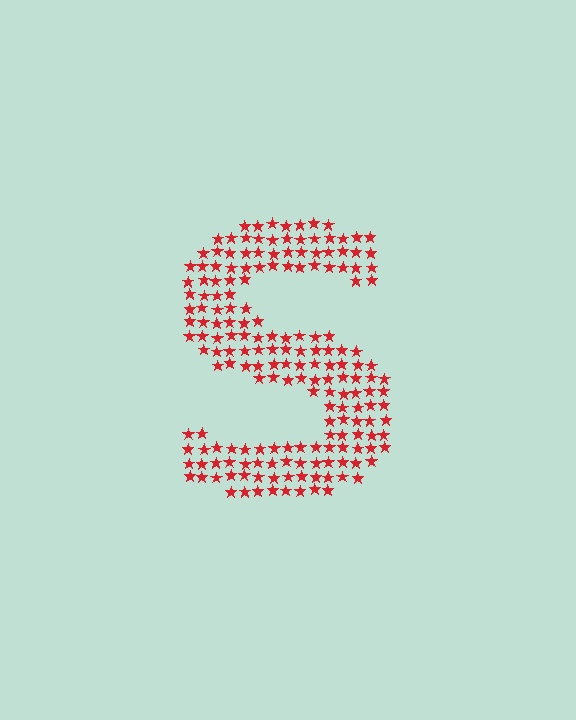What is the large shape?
The large shape is the letter S.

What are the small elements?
The small elements are stars.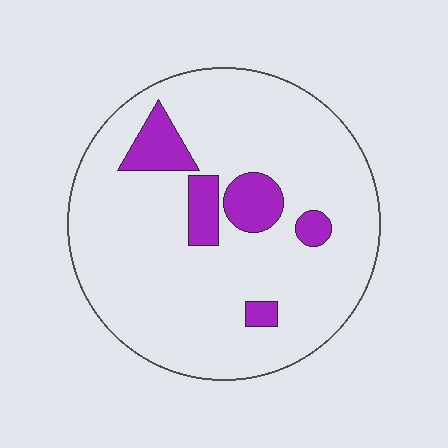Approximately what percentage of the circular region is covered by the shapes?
Approximately 15%.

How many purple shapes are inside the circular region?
5.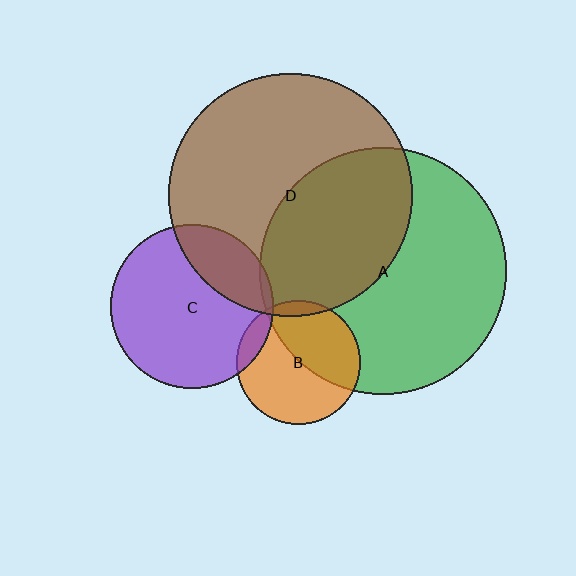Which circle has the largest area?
Circle A (green).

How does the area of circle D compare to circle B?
Approximately 3.9 times.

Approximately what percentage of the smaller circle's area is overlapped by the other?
Approximately 40%.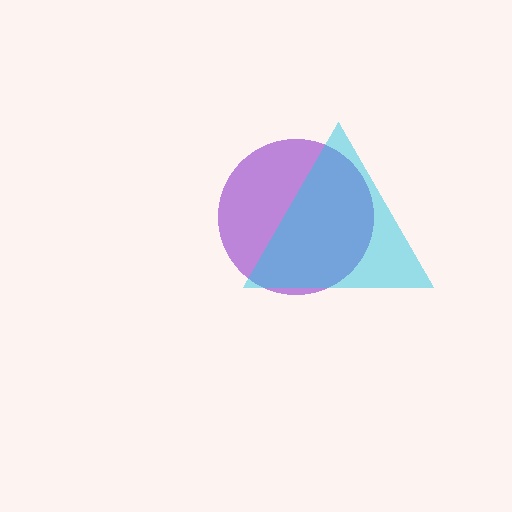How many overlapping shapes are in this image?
There are 2 overlapping shapes in the image.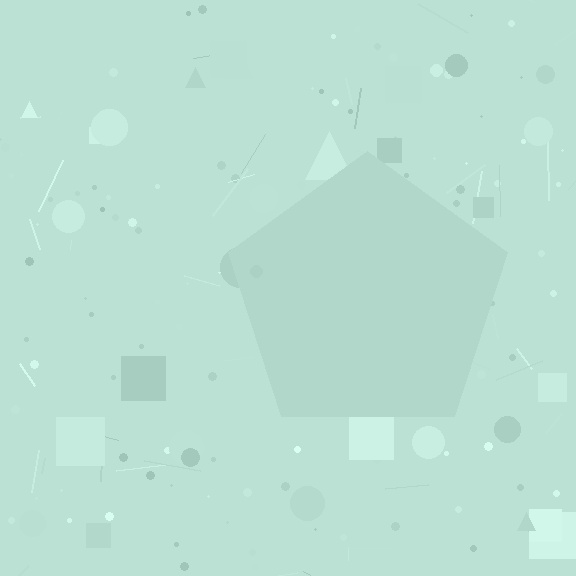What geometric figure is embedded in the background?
A pentagon is embedded in the background.